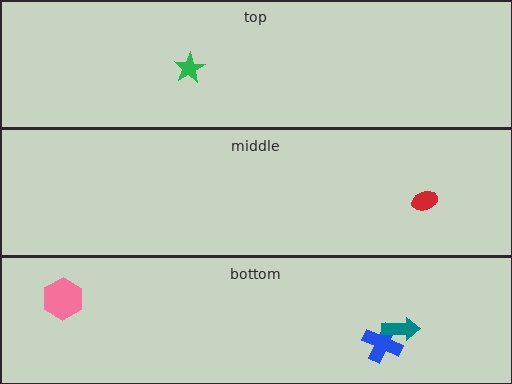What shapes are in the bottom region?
The pink hexagon, the blue cross, the teal arrow.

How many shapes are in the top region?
1.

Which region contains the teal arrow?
The bottom region.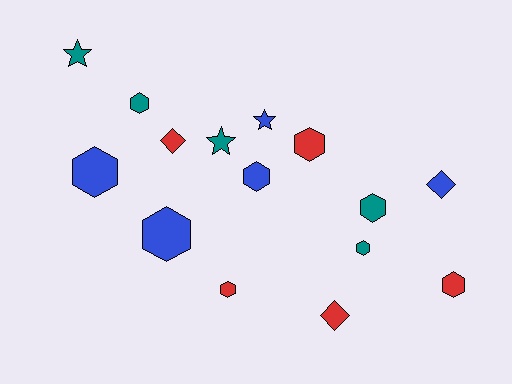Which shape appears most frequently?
Hexagon, with 9 objects.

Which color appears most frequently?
Teal, with 5 objects.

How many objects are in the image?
There are 15 objects.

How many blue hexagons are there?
There are 3 blue hexagons.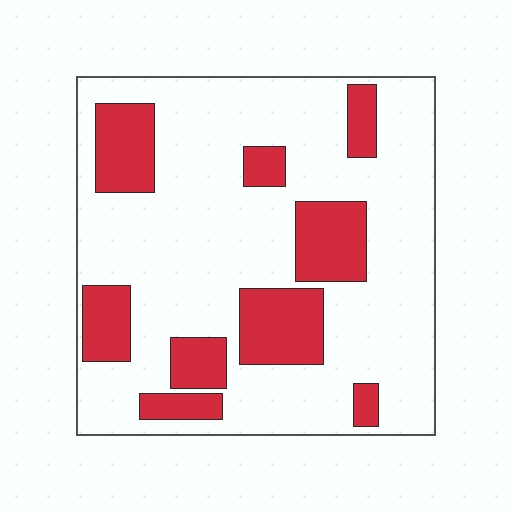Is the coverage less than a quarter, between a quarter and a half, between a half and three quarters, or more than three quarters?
Less than a quarter.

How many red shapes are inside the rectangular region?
9.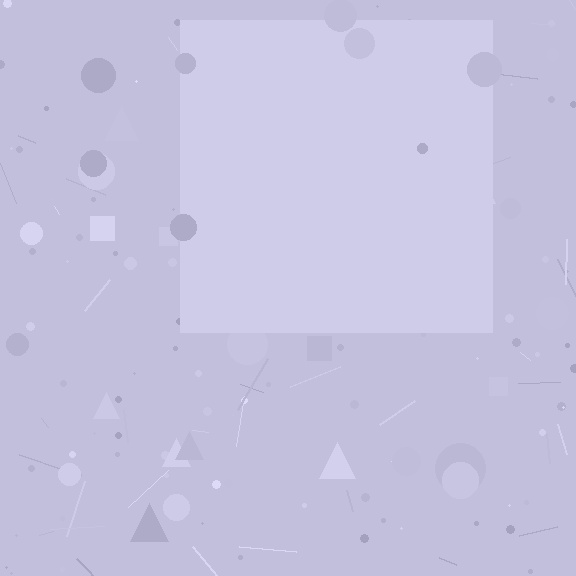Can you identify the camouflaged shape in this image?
The camouflaged shape is a square.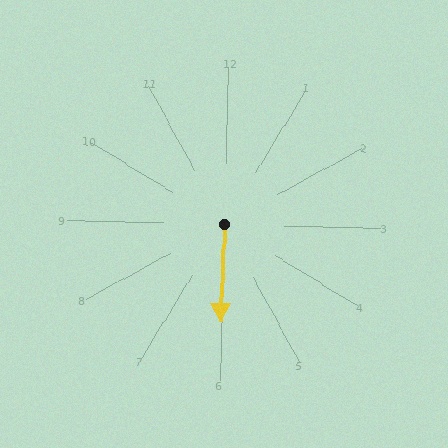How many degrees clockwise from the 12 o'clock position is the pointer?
Approximately 181 degrees.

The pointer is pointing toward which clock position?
Roughly 6 o'clock.